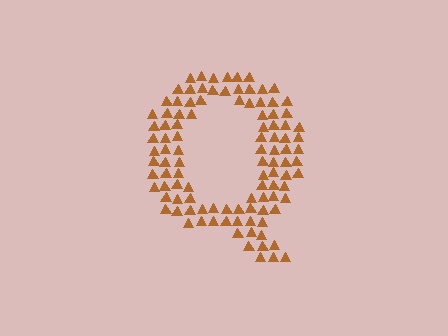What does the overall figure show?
The overall figure shows the letter Q.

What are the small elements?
The small elements are triangles.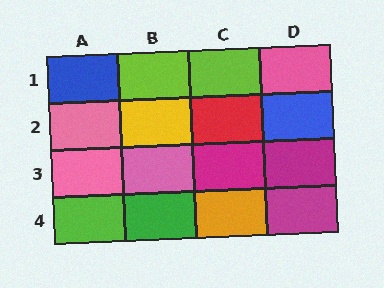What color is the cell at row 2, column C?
Red.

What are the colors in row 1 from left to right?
Blue, lime, lime, pink.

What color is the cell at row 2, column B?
Yellow.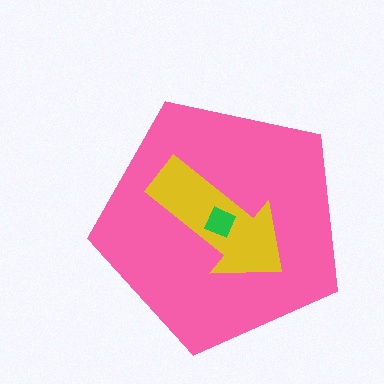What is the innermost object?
The green square.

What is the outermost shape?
The pink pentagon.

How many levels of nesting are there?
3.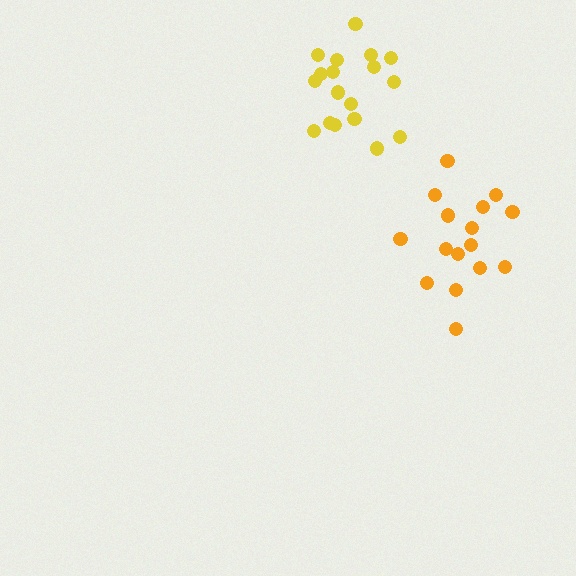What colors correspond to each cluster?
The clusters are colored: yellow, orange.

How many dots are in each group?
Group 1: 18 dots, Group 2: 16 dots (34 total).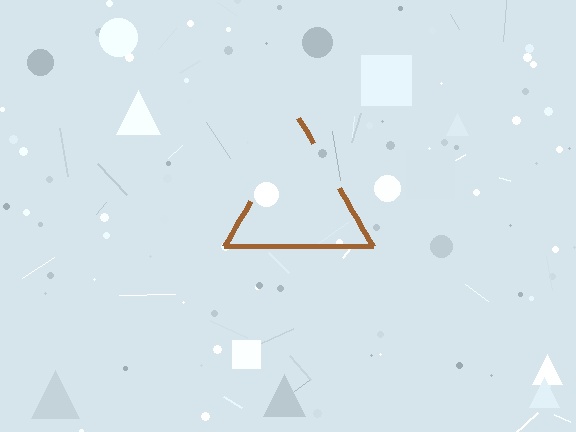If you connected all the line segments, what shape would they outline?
They would outline a triangle.